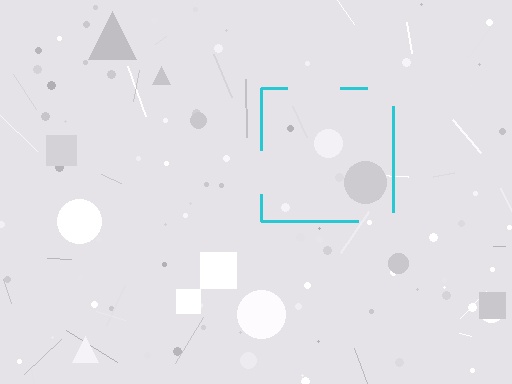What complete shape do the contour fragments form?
The contour fragments form a square.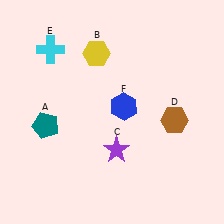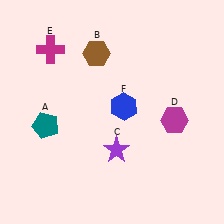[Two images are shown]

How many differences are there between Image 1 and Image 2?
There are 3 differences between the two images.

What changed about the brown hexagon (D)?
In Image 1, D is brown. In Image 2, it changed to magenta.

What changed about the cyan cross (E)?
In Image 1, E is cyan. In Image 2, it changed to magenta.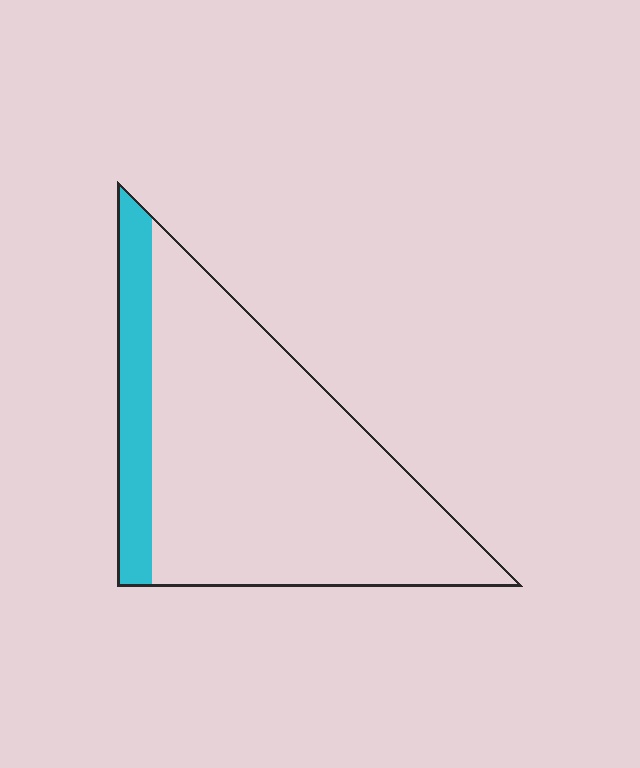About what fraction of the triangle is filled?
About one sixth (1/6).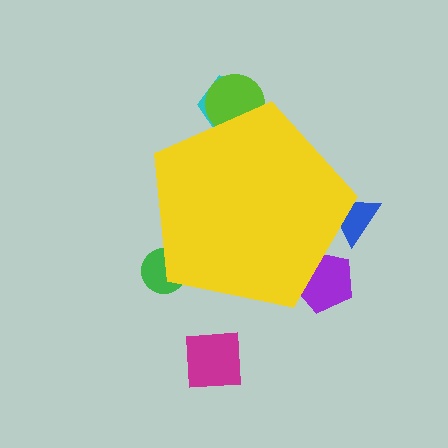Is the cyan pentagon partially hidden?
Yes, the cyan pentagon is partially hidden behind the yellow pentagon.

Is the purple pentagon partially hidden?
Yes, the purple pentagon is partially hidden behind the yellow pentagon.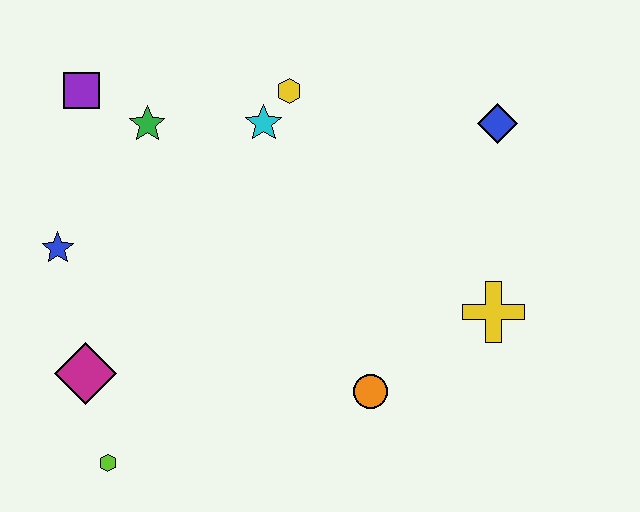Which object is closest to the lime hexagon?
The magenta diamond is closest to the lime hexagon.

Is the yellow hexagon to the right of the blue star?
Yes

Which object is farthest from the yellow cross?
The purple square is farthest from the yellow cross.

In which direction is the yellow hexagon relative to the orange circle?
The yellow hexagon is above the orange circle.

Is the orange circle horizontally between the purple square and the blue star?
No